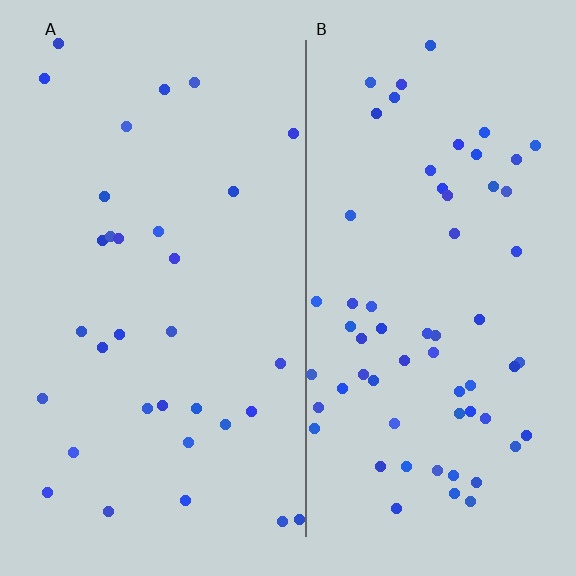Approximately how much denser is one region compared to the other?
Approximately 2.0× — region B over region A.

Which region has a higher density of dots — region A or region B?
B (the right).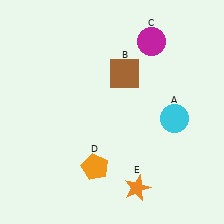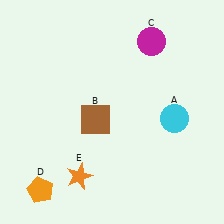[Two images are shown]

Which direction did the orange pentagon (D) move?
The orange pentagon (D) moved left.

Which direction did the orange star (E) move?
The orange star (E) moved left.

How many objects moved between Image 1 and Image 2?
3 objects moved between the two images.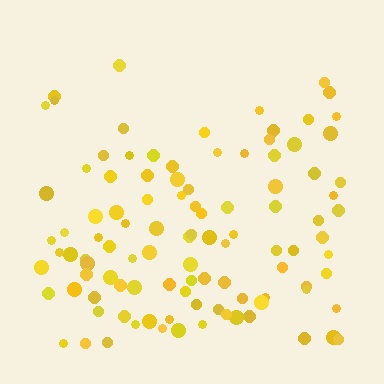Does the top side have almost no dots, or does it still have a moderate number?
Still a moderate number, just noticeably fewer than the bottom.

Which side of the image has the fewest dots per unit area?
The top.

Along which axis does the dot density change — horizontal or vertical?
Vertical.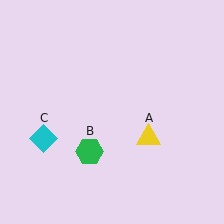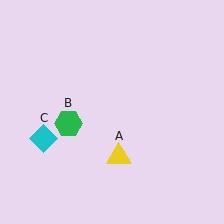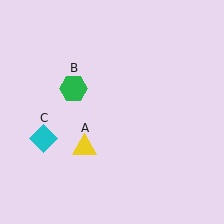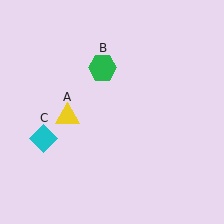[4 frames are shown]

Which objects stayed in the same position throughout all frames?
Cyan diamond (object C) remained stationary.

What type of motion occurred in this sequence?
The yellow triangle (object A), green hexagon (object B) rotated clockwise around the center of the scene.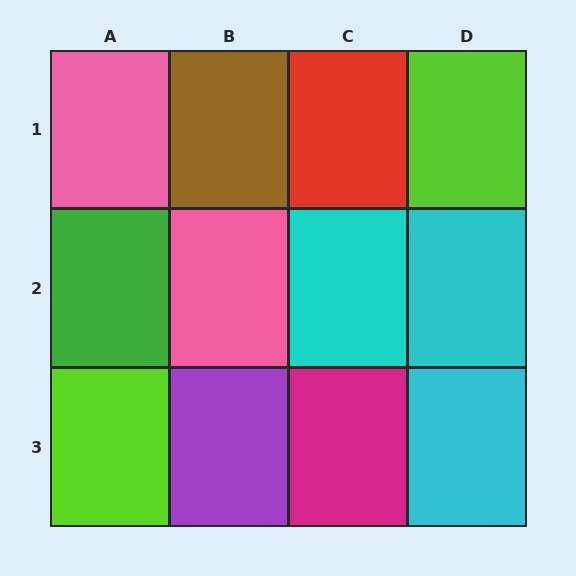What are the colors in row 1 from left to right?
Pink, brown, red, lime.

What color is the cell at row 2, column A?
Green.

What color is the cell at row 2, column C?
Cyan.